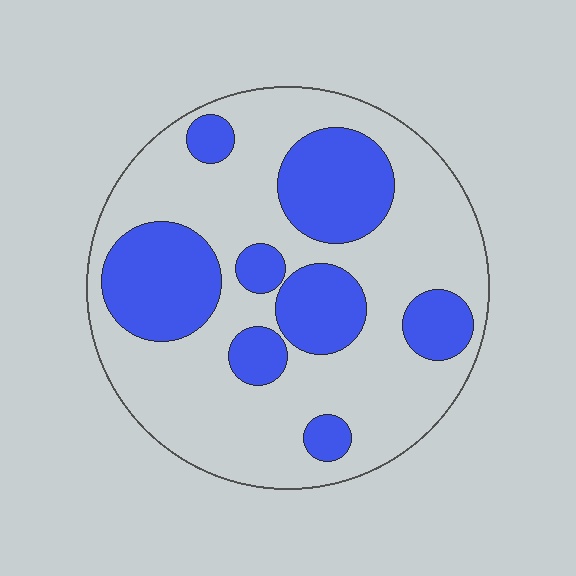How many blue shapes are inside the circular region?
8.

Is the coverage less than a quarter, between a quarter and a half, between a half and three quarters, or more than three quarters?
Between a quarter and a half.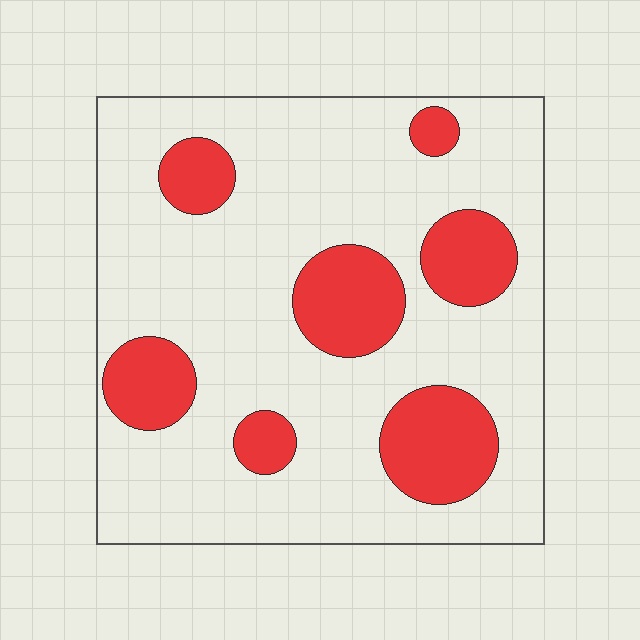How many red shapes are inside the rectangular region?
7.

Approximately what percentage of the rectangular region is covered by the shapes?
Approximately 25%.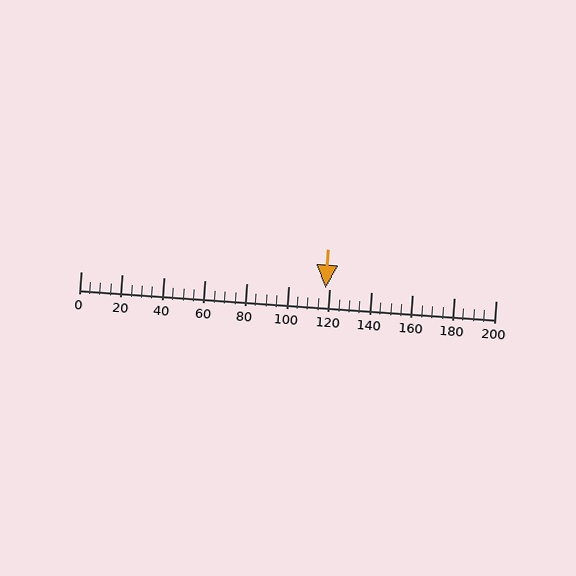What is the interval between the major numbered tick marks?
The major tick marks are spaced 20 units apart.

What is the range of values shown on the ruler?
The ruler shows values from 0 to 200.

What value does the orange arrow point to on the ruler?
The orange arrow points to approximately 118.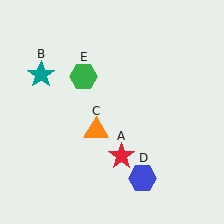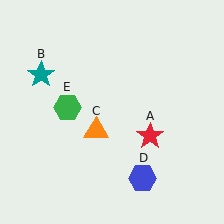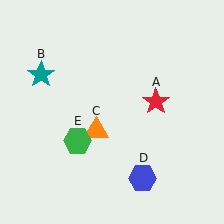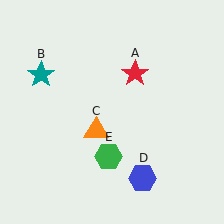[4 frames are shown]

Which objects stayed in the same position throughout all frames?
Teal star (object B) and orange triangle (object C) and blue hexagon (object D) remained stationary.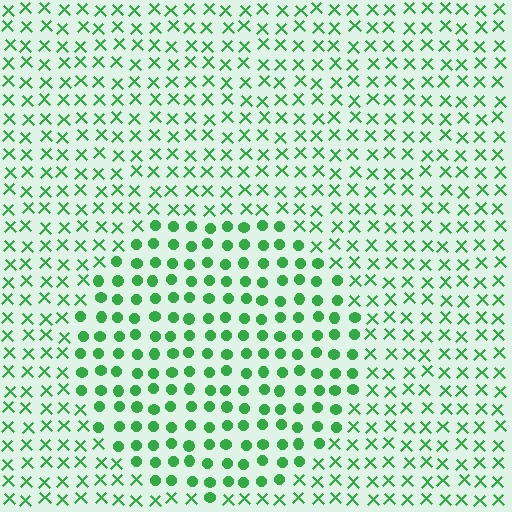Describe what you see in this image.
The image is filled with small green elements arranged in a uniform grid. A circle-shaped region contains circles, while the surrounding area contains X marks. The boundary is defined purely by the change in element shape.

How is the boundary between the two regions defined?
The boundary is defined by a change in element shape: circles inside vs. X marks outside. All elements share the same color and spacing.